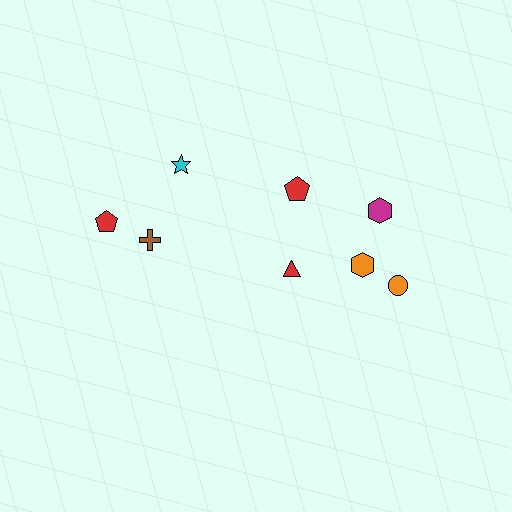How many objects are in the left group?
There are 3 objects.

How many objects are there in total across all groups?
There are 8 objects.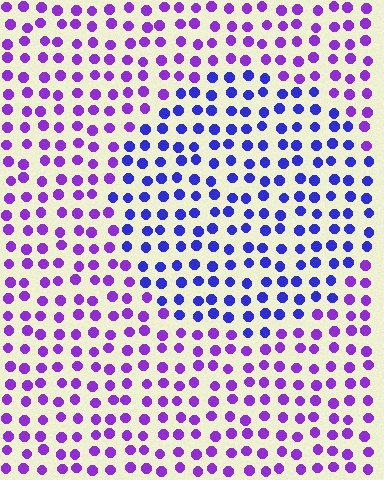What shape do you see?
I see a circle.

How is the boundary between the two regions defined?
The boundary is defined purely by a slight shift in hue (about 36 degrees). Spacing, size, and orientation are identical on both sides.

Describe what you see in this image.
The image is filled with small purple elements in a uniform arrangement. A circle-shaped region is visible where the elements are tinted to a slightly different hue, forming a subtle color boundary.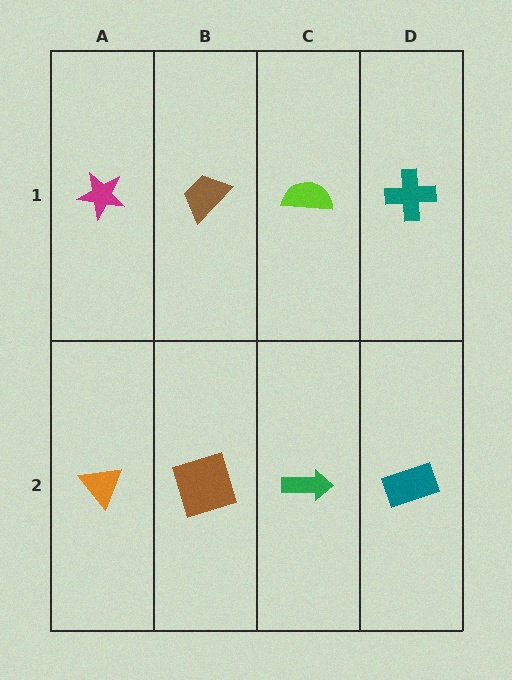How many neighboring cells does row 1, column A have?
2.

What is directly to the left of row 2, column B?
An orange triangle.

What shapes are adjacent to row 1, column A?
An orange triangle (row 2, column A), a brown trapezoid (row 1, column B).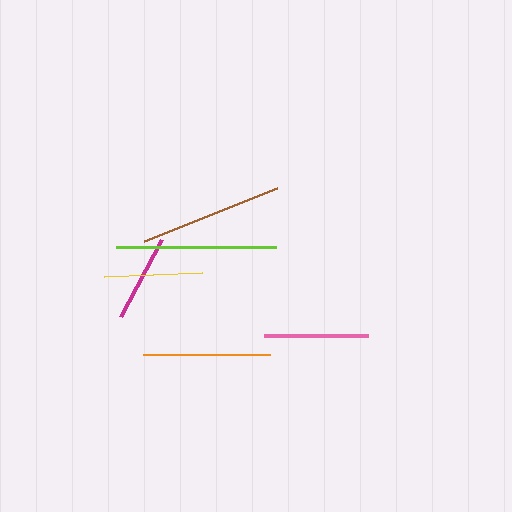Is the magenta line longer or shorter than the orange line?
The orange line is longer than the magenta line.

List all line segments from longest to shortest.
From longest to shortest: lime, brown, orange, pink, yellow, magenta.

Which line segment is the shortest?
The magenta line is the shortest at approximately 87 pixels.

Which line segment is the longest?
The lime line is the longest at approximately 160 pixels.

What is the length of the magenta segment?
The magenta segment is approximately 87 pixels long.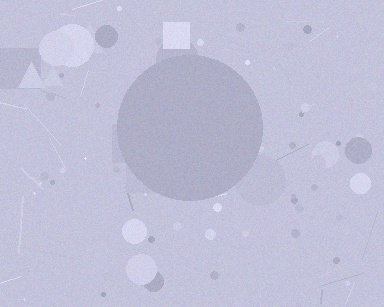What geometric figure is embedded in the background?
A circle is embedded in the background.